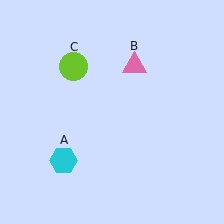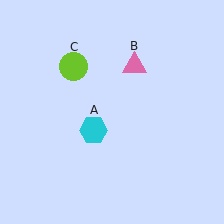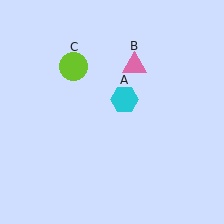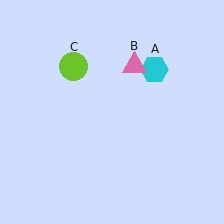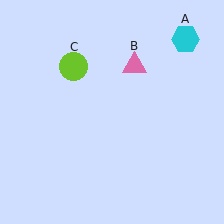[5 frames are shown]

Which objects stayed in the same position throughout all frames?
Pink triangle (object B) and lime circle (object C) remained stationary.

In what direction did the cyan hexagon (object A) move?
The cyan hexagon (object A) moved up and to the right.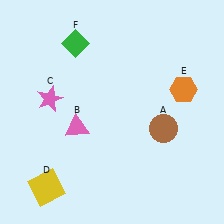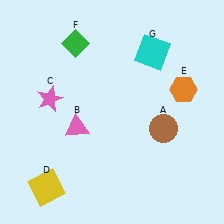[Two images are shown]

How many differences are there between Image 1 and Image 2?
There is 1 difference between the two images.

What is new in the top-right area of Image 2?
A cyan square (G) was added in the top-right area of Image 2.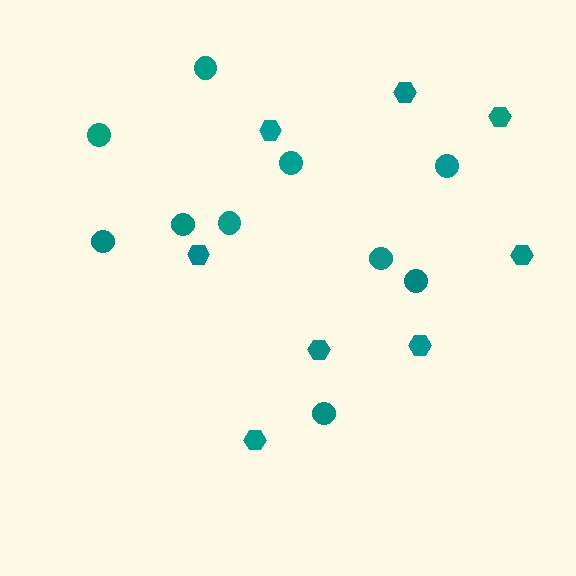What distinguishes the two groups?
There are 2 groups: one group of circles (10) and one group of hexagons (8).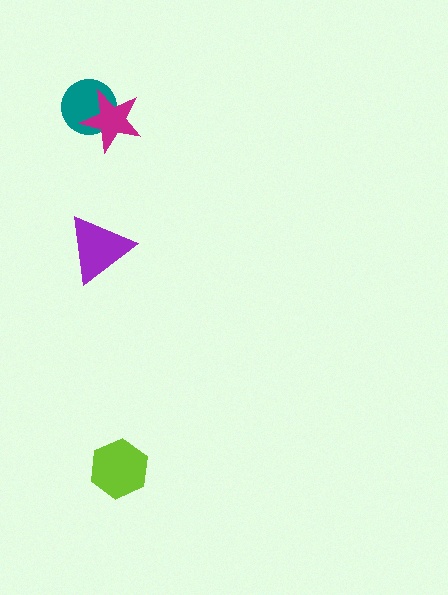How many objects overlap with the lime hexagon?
0 objects overlap with the lime hexagon.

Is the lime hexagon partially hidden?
No, no other shape covers it.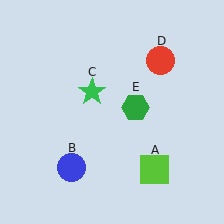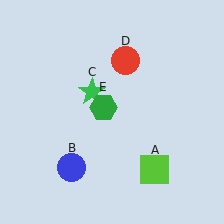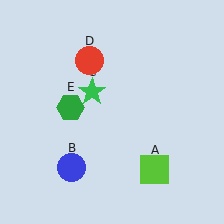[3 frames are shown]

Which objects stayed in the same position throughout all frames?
Lime square (object A) and blue circle (object B) and green star (object C) remained stationary.